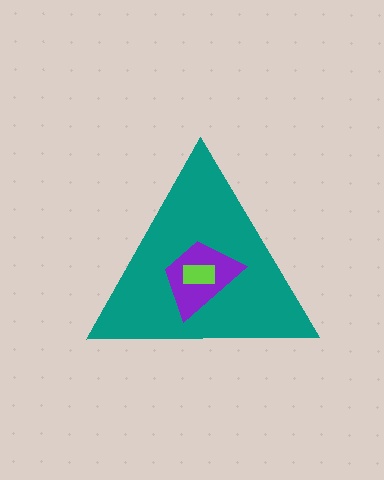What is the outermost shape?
The teal triangle.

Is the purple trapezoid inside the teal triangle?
Yes.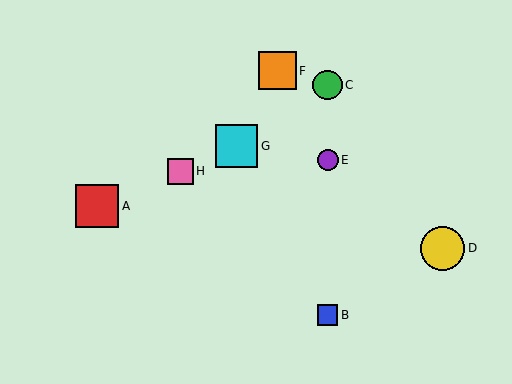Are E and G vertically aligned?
No, E is at x≈328 and G is at x≈237.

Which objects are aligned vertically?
Objects B, C, E are aligned vertically.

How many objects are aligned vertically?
3 objects (B, C, E) are aligned vertically.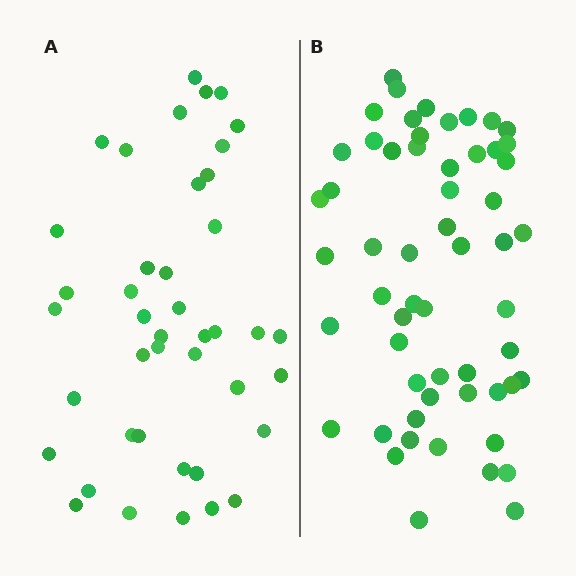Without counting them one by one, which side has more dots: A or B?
Region B (the right region) has more dots.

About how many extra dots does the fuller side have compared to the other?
Region B has approximately 15 more dots than region A.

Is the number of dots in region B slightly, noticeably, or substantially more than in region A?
Region B has noticeably more, but not dramatically so. The ratio is roughly 1.4 to 1.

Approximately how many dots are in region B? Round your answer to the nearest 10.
About 60 dots. (The exact count is 57, which rounds to 60.)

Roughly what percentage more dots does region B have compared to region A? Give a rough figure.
About 35% more.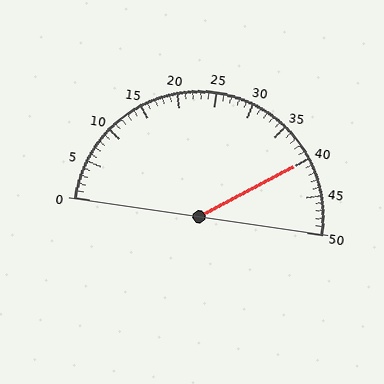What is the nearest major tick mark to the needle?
The nearest major tick mark is 40.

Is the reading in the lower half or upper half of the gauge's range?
The reading is in the upper half of the range (0 to 50).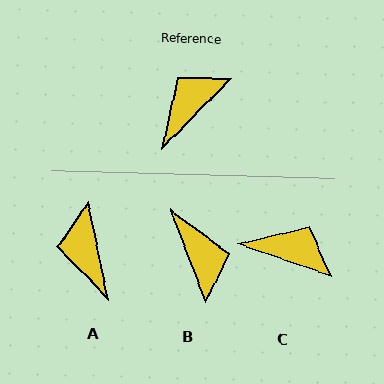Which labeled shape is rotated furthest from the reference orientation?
B, about 115 degrees away.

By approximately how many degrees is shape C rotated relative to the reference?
Approximately 65 degrees clockwise.